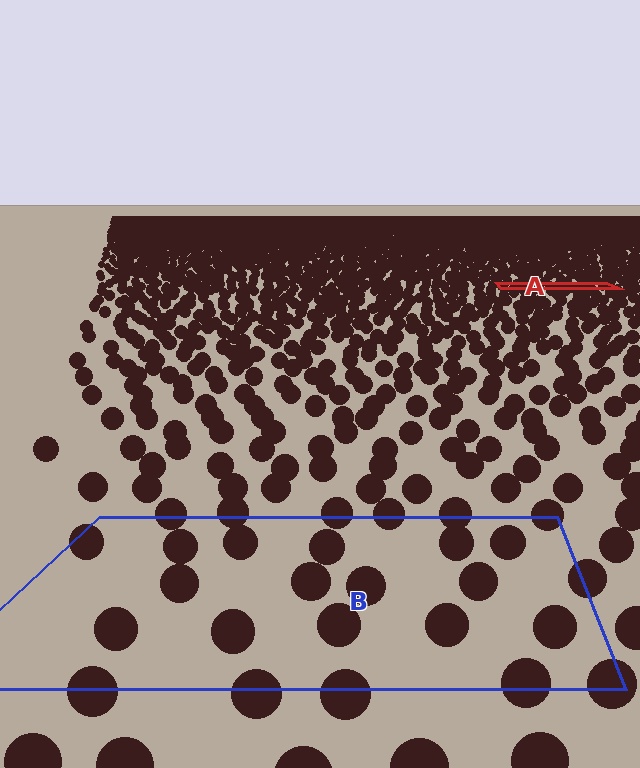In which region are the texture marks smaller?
The texture marks are smaller in region A, because it is farther away.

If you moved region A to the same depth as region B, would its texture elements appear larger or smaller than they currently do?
They would appear larger. At a closer depth, the same texture elements are projected at a bigger on-screen size.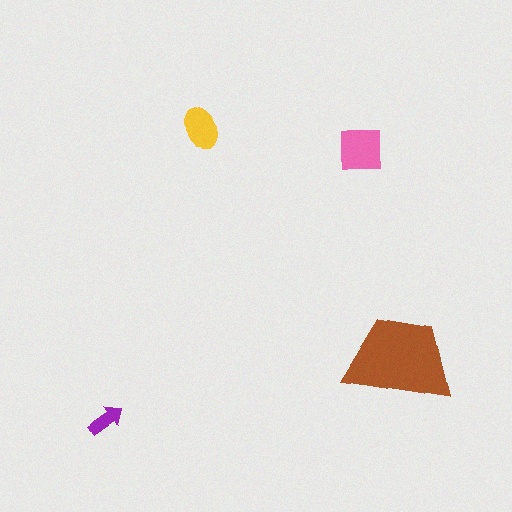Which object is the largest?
The brown trapezoid.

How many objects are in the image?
There are 4 objects in the image.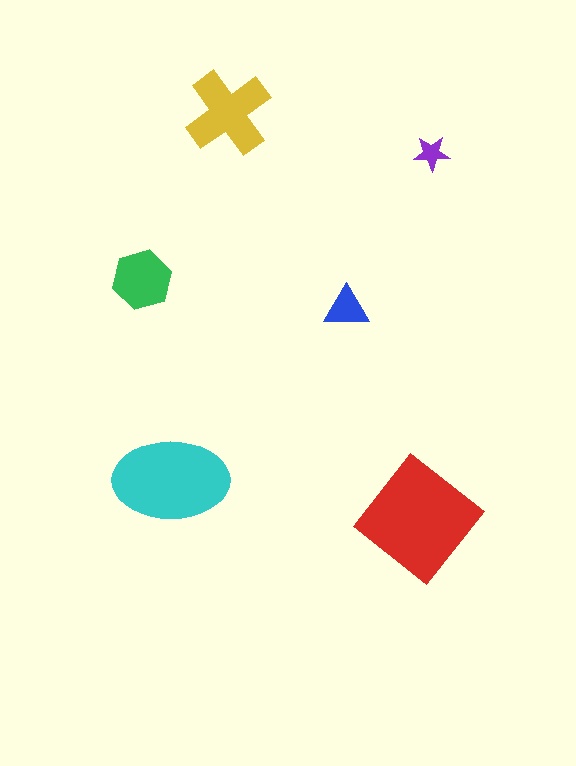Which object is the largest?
The red diamond.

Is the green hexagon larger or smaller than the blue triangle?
Larger.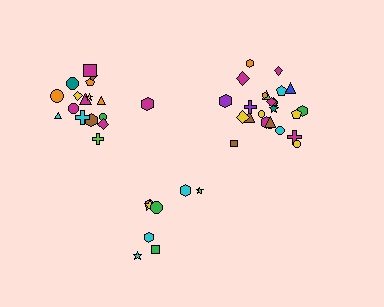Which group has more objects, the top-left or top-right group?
The top-right group.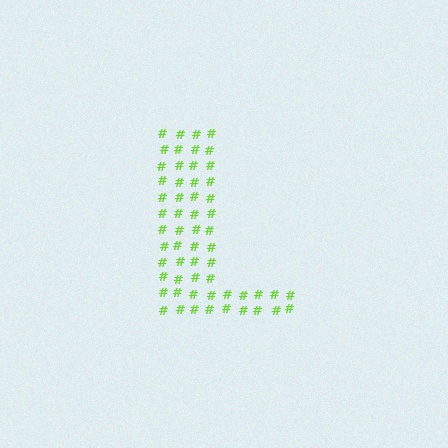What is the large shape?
The large shape is the letter L.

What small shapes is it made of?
It is made of small hash symbols.